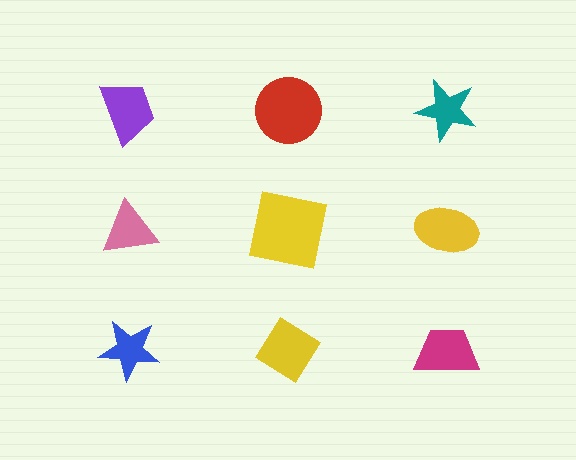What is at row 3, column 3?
A magenta trapezoid.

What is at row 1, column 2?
A red circle.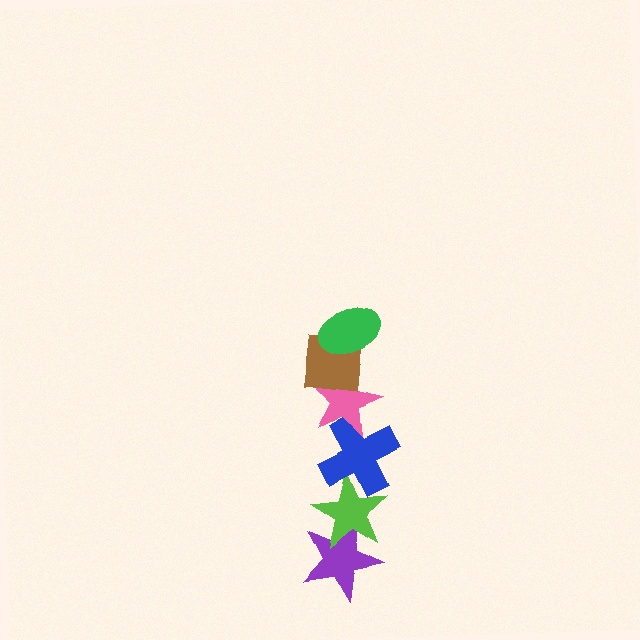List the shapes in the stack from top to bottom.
From top to bottom: the green ellipse, the brown square, the pink star, the blue cross, the lime star, the purple star.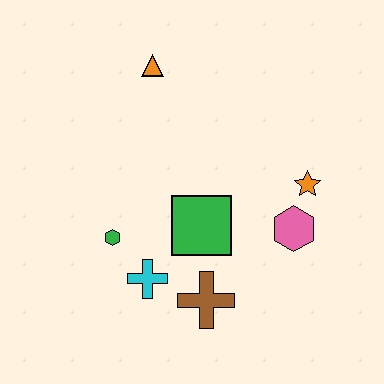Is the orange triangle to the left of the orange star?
Yes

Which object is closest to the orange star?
The pink hexagon is closest to the orange star.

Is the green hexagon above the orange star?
No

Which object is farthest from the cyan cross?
The orange triangle is farthest from the cyan cross.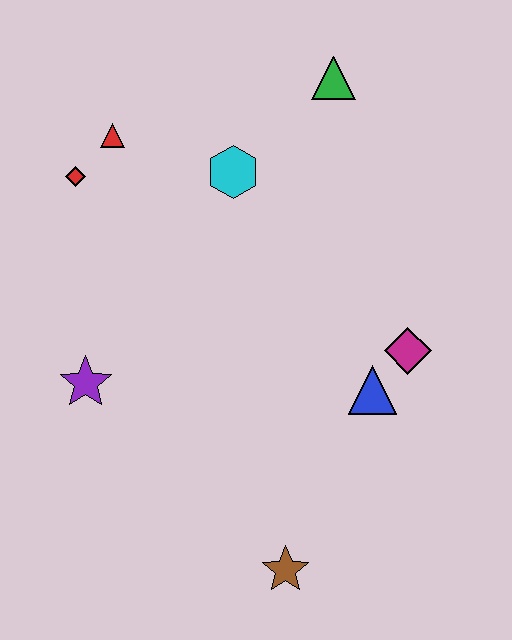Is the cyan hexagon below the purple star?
No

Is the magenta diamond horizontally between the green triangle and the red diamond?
No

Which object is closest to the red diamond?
The red triangle is closest to the red diamond.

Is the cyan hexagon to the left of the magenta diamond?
Yes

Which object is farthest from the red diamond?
The brown star is farthest from the red diamond.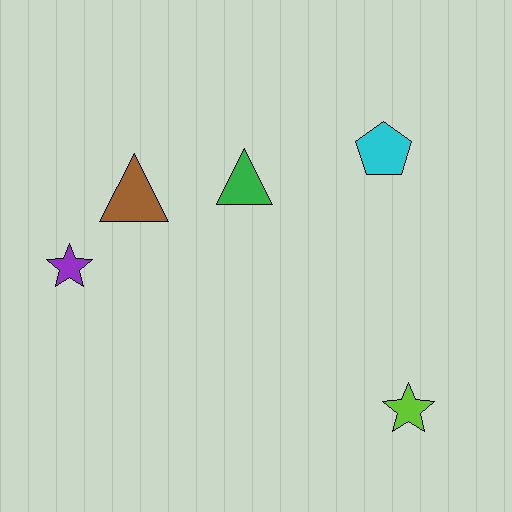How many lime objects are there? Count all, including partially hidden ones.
There is 1 lime object.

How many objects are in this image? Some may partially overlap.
There are 5 objects.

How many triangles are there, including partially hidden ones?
There are 2 triangles.